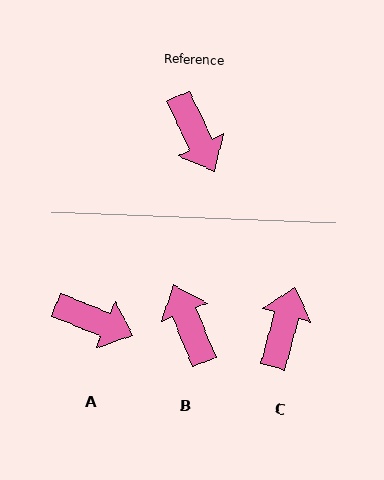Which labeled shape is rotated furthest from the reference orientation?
B, about 176 degrees away.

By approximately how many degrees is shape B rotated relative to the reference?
Approximately 176 degrees counter-clockwise.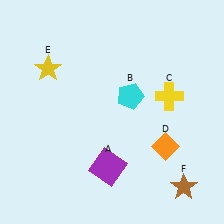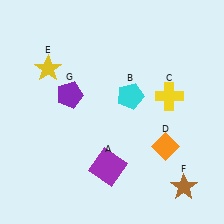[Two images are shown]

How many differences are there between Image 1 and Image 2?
There is 1 difference between the two images.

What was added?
A purple pentagon (G) was added in Image 2.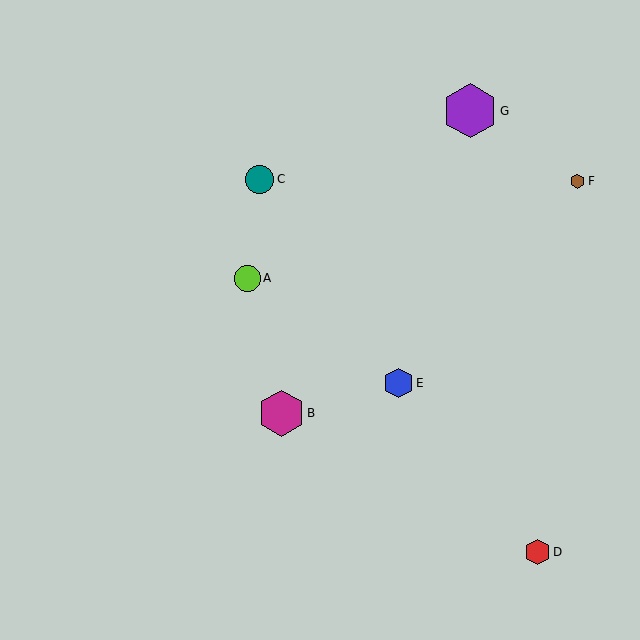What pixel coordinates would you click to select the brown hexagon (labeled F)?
Click at (578, 181) to select the brown hexagon F.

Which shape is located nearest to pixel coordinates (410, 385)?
The blue hexagon (labeled E) at (398, 383) is nearest to that location.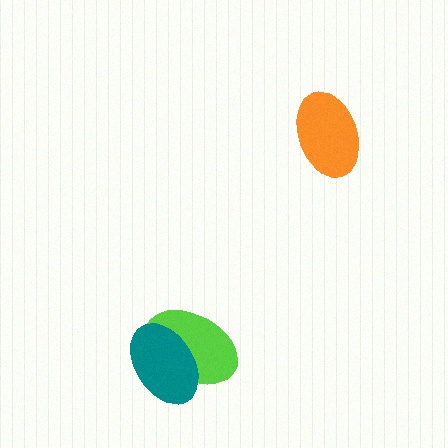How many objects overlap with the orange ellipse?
0 objects overlap with the orange ellipse.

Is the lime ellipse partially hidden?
Yes, it is partially covered by another shape.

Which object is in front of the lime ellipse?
The teal ellipse is in front of the lime ellipse.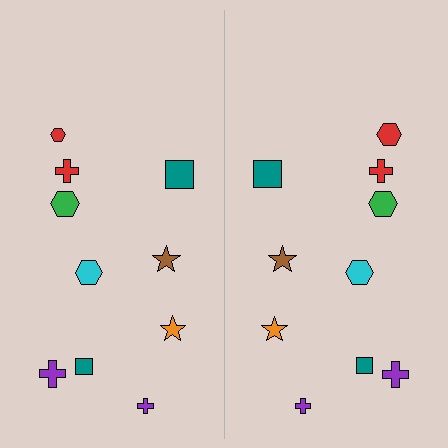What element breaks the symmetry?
The red hexagon on the right side has a different size than its mirror counterpart.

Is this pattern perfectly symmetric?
No, the pattern is not perfectly symmetric. The red hexagon on the right side has a different size than its mirror counterpart.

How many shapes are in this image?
There are 20 shapes in this image.